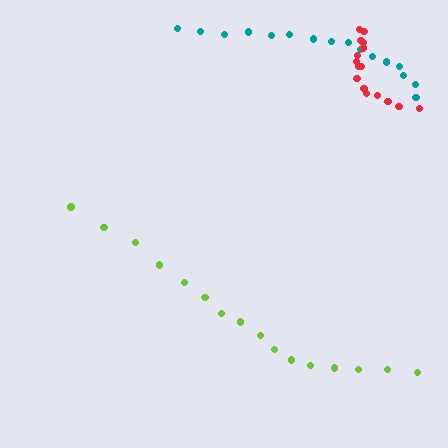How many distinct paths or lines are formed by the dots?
There are 3 distinct paths.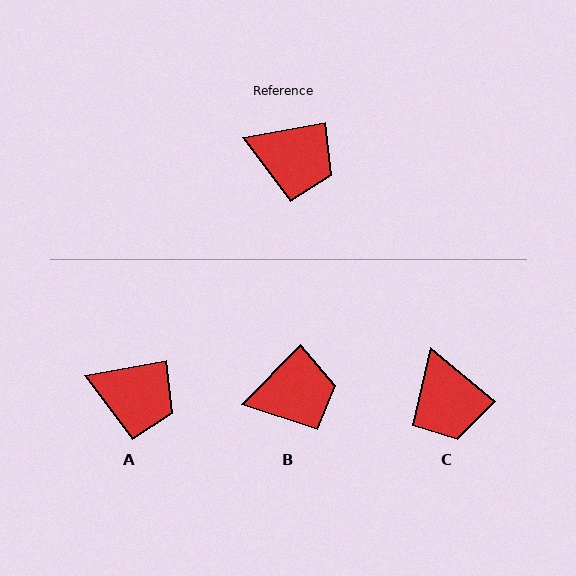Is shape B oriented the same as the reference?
No, it is off by about 35 degrees.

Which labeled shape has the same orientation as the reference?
A.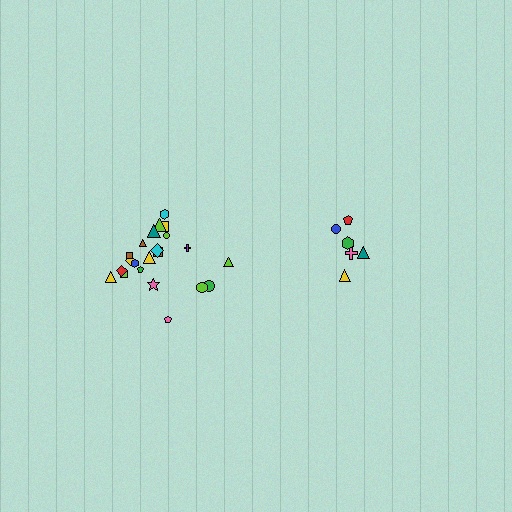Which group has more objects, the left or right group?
The left group.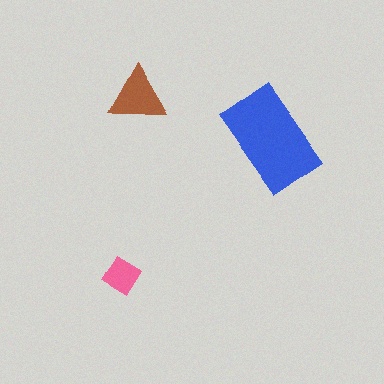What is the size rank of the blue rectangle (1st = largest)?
1st.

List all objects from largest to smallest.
The blue rectangle, the brown triangle, the pink diamond.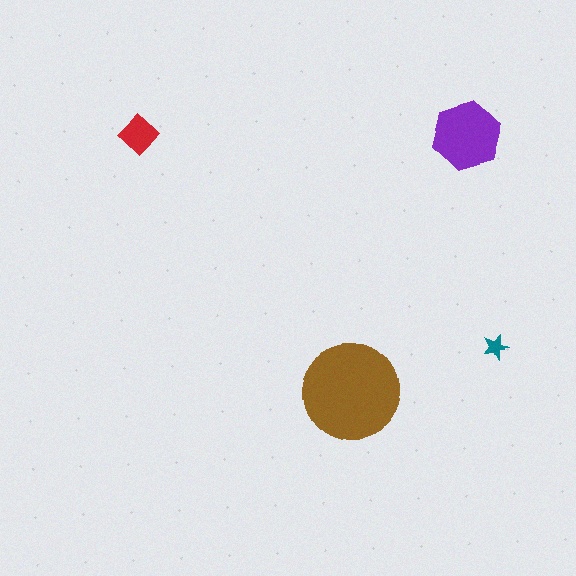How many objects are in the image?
There are 4 objects in the image.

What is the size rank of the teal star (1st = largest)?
4th.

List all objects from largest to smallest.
The brown circle, the purple hexagon, the red diamond, the teal star.